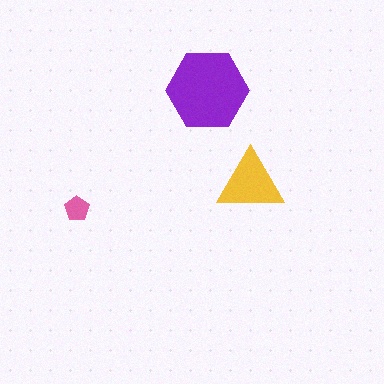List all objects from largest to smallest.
The purple hexagon, the yellow triangle, the pink pentagon.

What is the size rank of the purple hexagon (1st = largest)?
1st.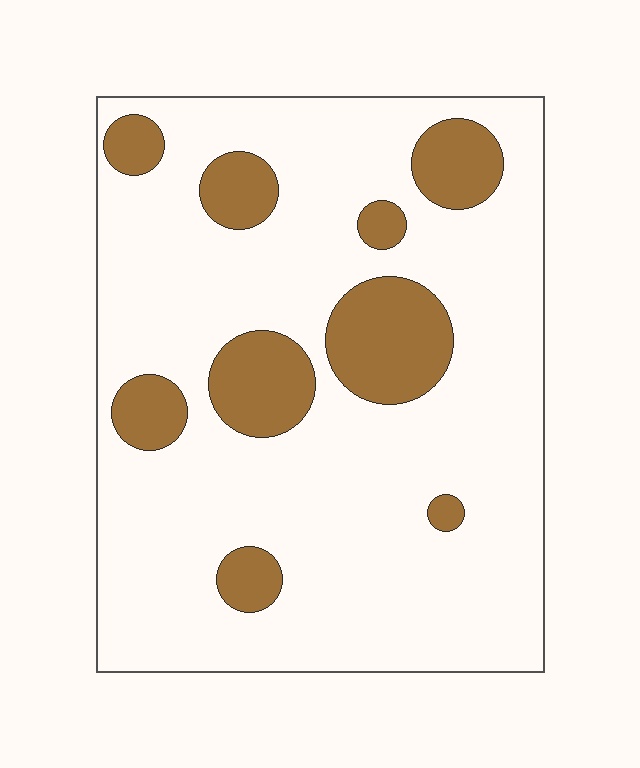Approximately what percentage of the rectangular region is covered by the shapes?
Approximately 20%.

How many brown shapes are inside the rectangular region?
9.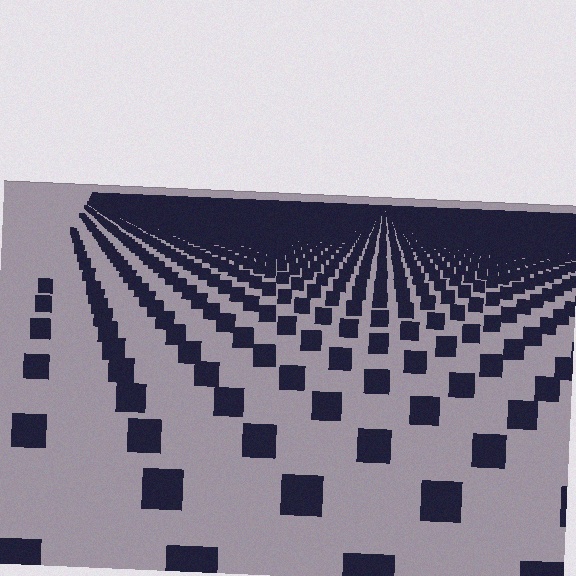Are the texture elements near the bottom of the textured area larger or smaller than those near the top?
Larger. Near the bottom, elements are closer to the viewer and appear at a bigger on-screen size.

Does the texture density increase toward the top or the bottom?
Density increases toward the top.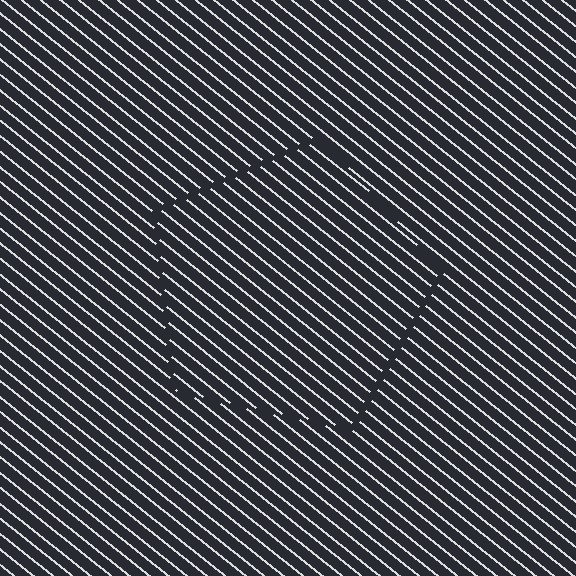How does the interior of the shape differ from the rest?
The interior of the shape contains the same grating, shifted by half a period — the contour is defined by the phase discontinuity where line-ends from the inner and outer gratings abut.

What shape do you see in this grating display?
An illusory pentagon. The interior of the shape contains the same grating, shifted by half a period — the contour is defined by the phase discontinuity where line-ends from the inner and outer gratings abut.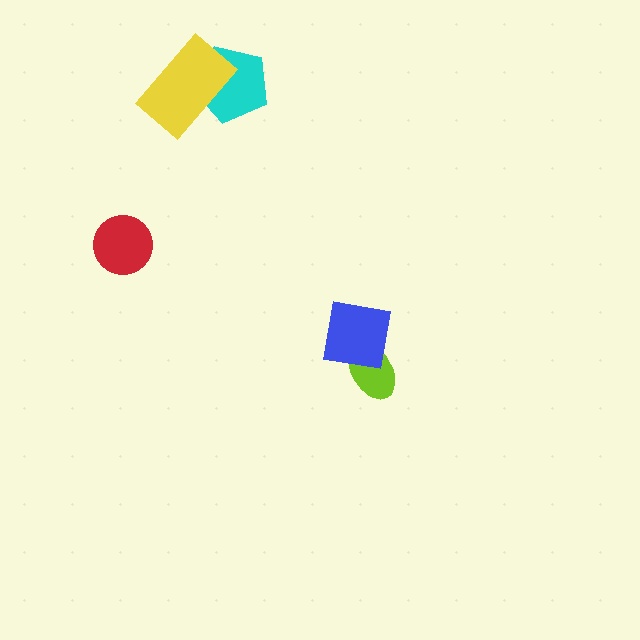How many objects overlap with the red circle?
0 objects overlap with the red circle.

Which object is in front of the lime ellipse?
The blue square is in front of the lime ellipse.